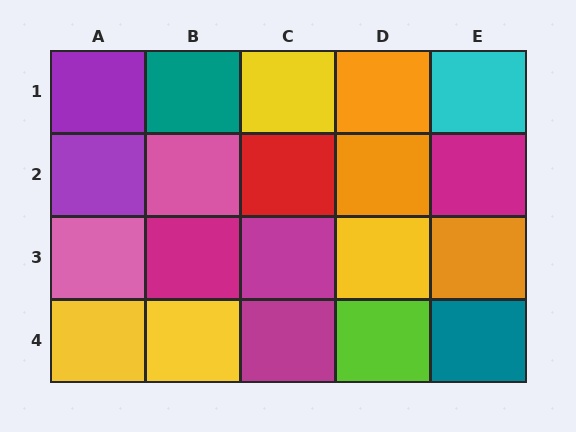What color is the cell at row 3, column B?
Magenta.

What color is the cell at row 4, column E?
Teal.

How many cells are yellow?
4 cells are yellow.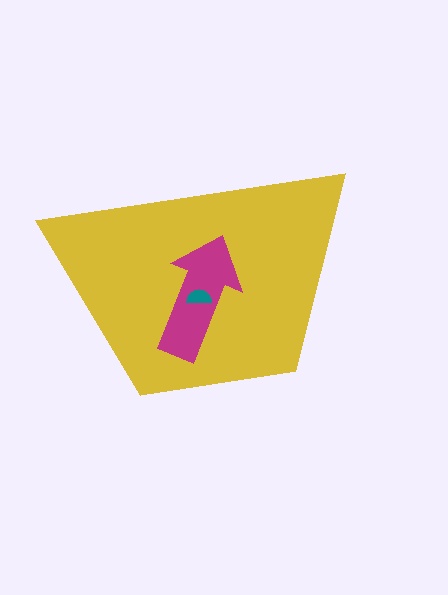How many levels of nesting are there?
3.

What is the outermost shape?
The yellow trapezoid.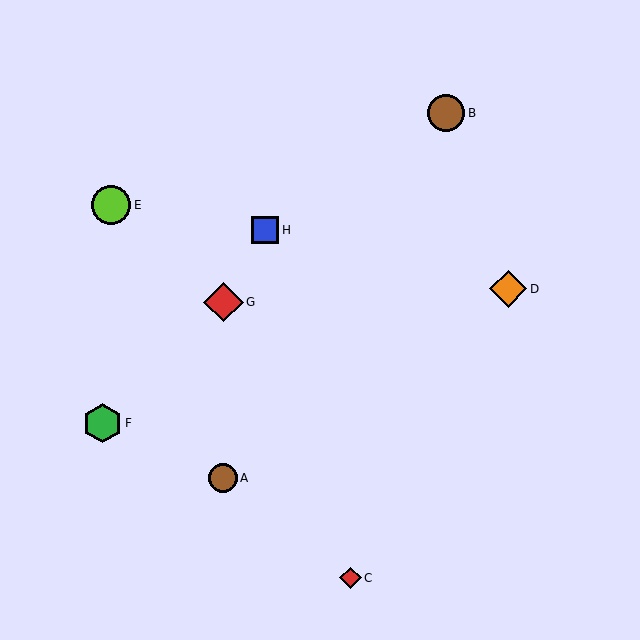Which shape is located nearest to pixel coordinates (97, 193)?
The lime circle (labeled E) at (111, 205) is nearest to that location.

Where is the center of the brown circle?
The center of the brown circle is at (223, 478).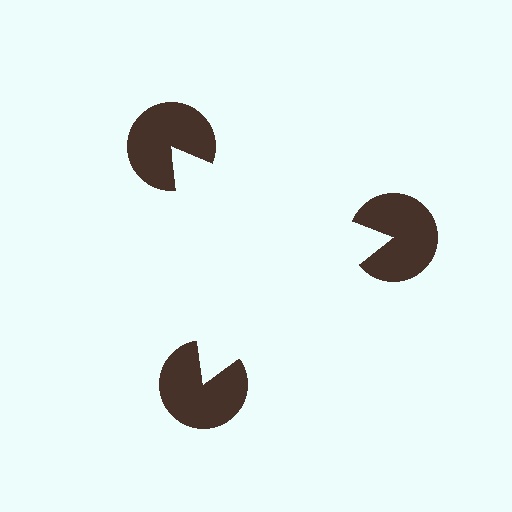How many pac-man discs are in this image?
There are 3 — one at each vertex of the illusory triangle.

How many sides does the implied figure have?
3 sides.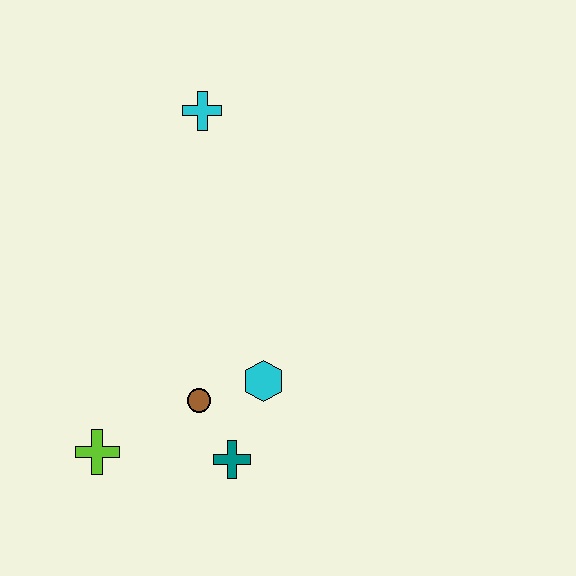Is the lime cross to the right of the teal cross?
No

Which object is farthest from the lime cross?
The cyan cross is farthest from the lime cross.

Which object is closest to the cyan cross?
The cyan hexagon is closest to the cyan cross.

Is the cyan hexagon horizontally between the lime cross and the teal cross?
No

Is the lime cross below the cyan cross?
Yes